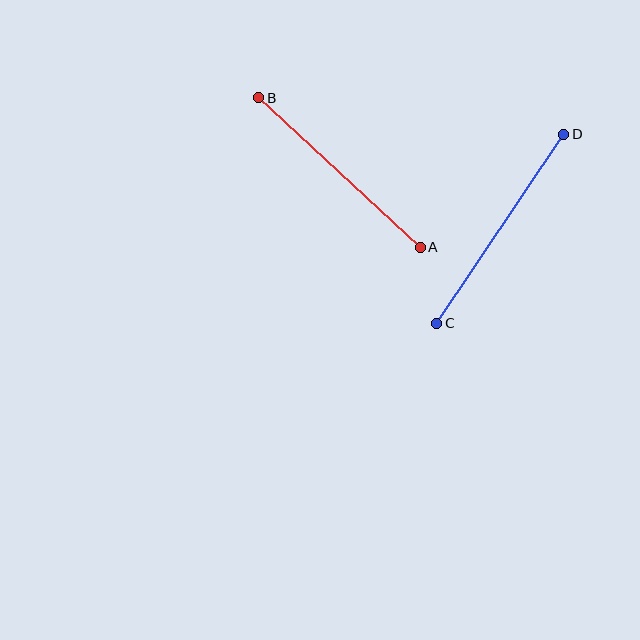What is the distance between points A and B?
The distance is approximately 220 pixels.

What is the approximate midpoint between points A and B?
The midpoint is at approximately (339, 172) pixels.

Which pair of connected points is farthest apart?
Points C and D are farthest apart.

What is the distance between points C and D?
The distance is approximately 228 pixels.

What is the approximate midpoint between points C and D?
The midpoint is at approximately (500, 229) pixels.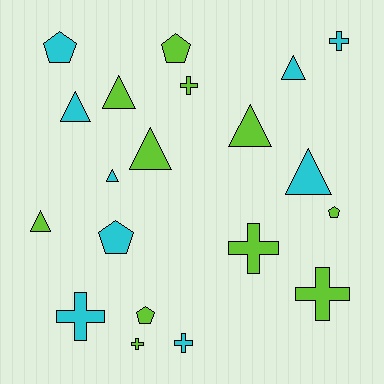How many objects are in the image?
There are 20 objects.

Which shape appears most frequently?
Triangle, with 8 objects.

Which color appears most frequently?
Lime, with 11 objects.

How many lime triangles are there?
There are 4 lime triangles.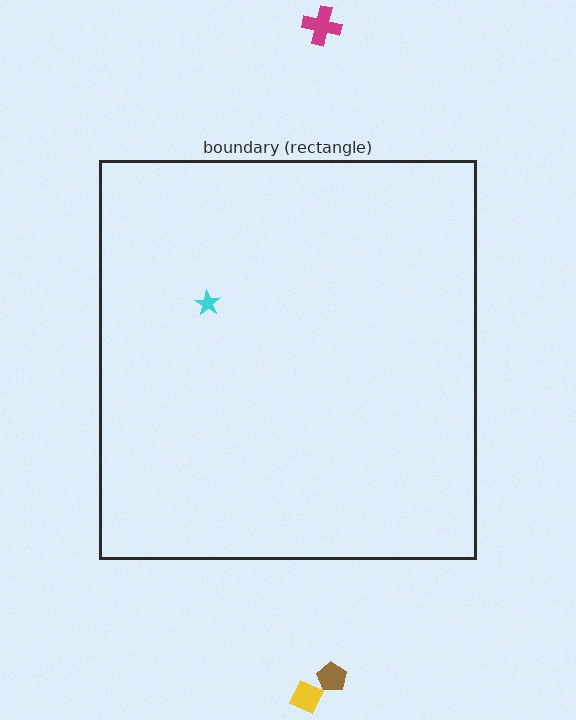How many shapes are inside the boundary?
1 inside, 3 outside.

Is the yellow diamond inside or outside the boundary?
Outside.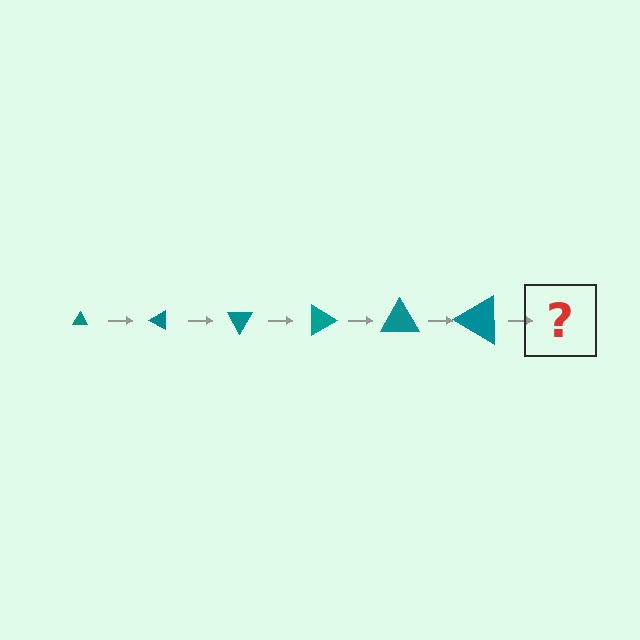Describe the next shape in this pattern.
It should be a triangle, larger than the previous one and rotated 180 degrees from the start.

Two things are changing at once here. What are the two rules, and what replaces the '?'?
The two rules are that the triangle grows larger each step and it rotates 30 degrees each step. The '?' should be a triangle, larger than the previous one and rotated 180 degrees from the start.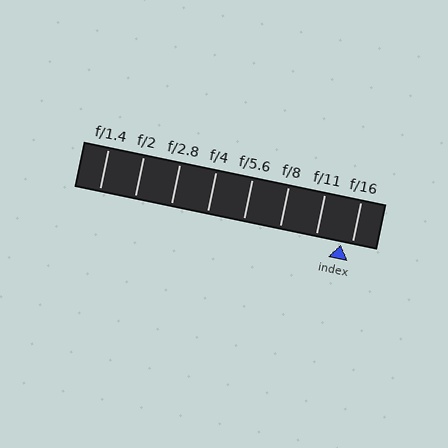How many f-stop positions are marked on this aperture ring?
There are 8 f-stop positions marked.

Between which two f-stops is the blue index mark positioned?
The index mark is between f/11 and f/16.